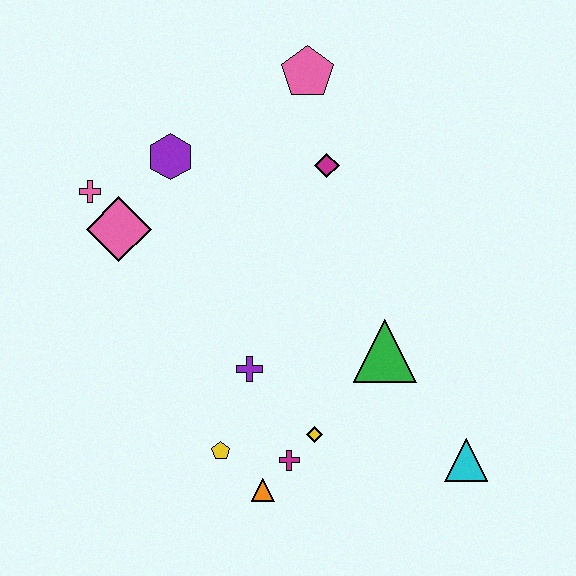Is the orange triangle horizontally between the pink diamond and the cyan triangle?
Yes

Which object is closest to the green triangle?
The yellow diamond is closest to the green triangle.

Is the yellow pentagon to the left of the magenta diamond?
Yes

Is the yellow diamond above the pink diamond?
No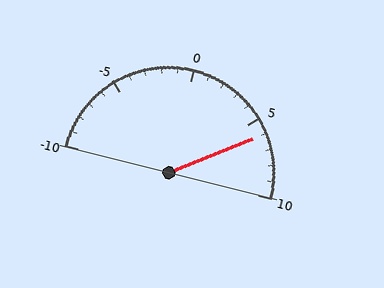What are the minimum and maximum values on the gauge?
The gauge ranges from -10 to 10.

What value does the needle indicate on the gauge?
The needle indicates approximately 6.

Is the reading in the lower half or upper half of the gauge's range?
The reading is in the upper half of the range (-10 to 10).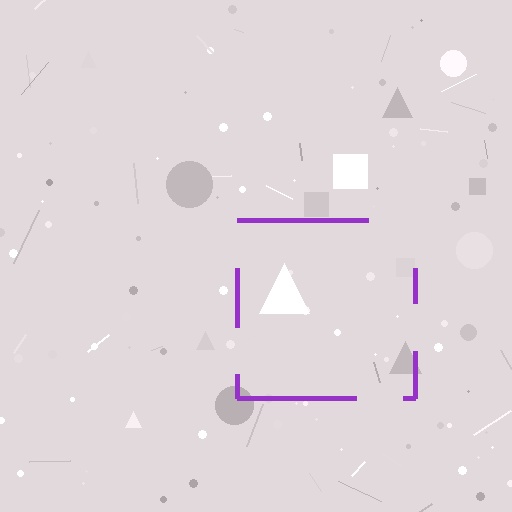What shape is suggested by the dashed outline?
The dashed outline suggests a square.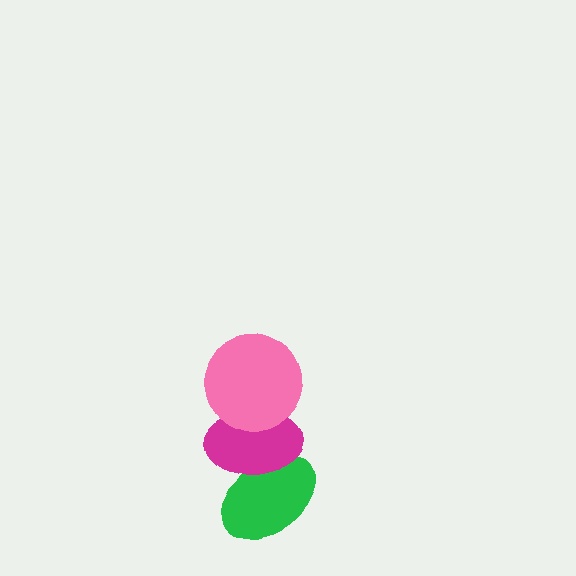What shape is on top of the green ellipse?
The magenta ellipse is on top of the green ellipse.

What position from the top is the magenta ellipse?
The magenta ellipse is 2nd from the top.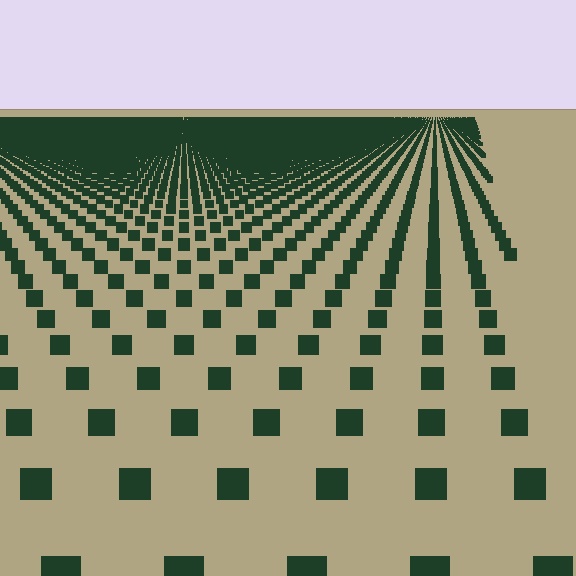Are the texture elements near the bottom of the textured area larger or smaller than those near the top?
Larger. Near the bottom, elements are closer to the viewer and appear at a bigger on-screen size.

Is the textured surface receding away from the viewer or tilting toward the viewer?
The surface is receding away from the viewer. Texture elements get smaller and denser toward the top.